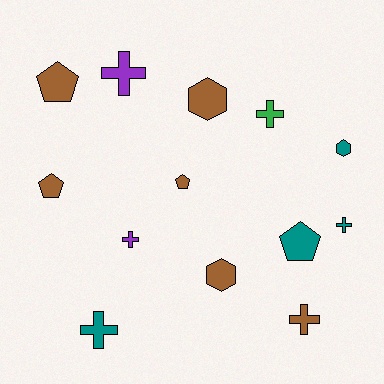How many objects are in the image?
There are 13 objects.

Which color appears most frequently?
Brown, with 6 objects.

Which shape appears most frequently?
Cross, with 6 objects.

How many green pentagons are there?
There are no green pentagons.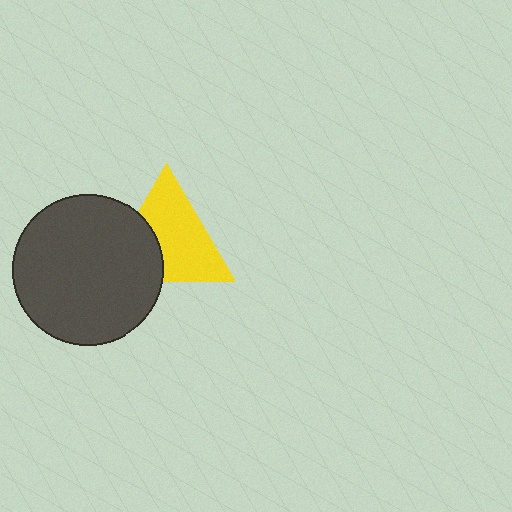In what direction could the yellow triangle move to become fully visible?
The yellow triangle could move right. That would shift it out from behind the dark gray circle entirely.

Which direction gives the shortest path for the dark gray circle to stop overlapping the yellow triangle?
Moving left gives the shortest separation.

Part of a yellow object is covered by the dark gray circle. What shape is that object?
It is a triangle.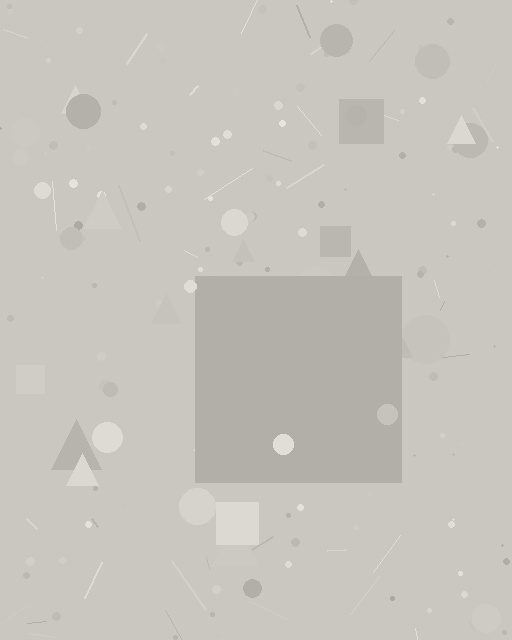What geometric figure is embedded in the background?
A square is embedded in the background.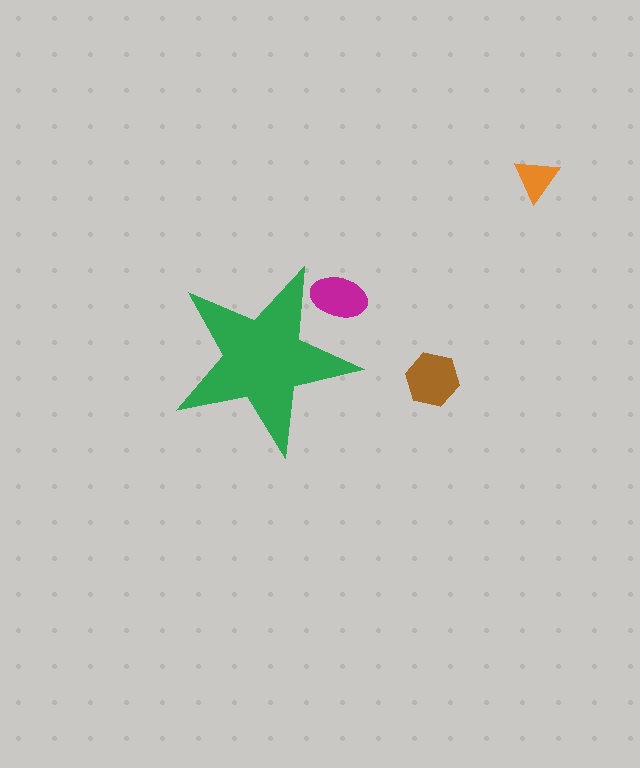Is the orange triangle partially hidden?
No, the orange triangle is fully visible.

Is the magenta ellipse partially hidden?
Yes, the magenta ellipse is partially hidden behind the green star.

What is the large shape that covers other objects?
A green star.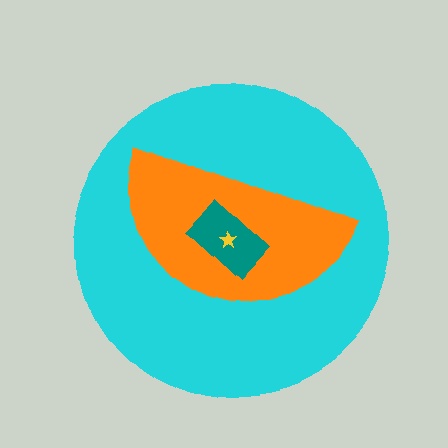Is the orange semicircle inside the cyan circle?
Yes.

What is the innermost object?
The yellow star.